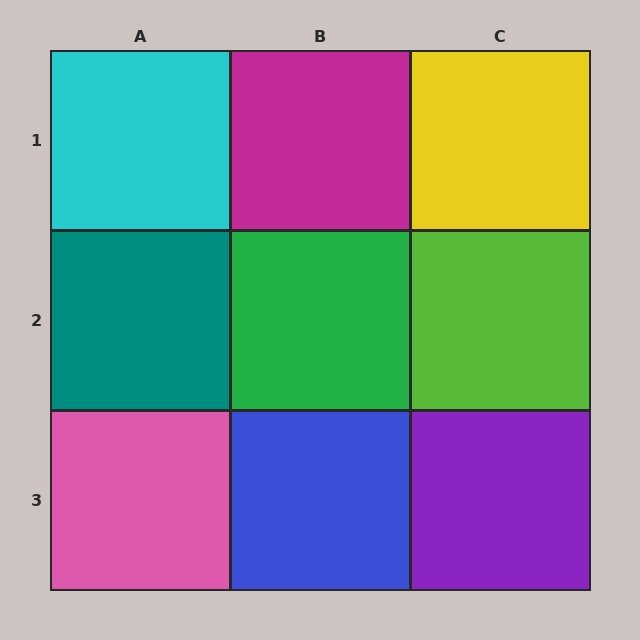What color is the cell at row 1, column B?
Magenta.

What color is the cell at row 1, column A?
Cyan.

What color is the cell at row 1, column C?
Yellow.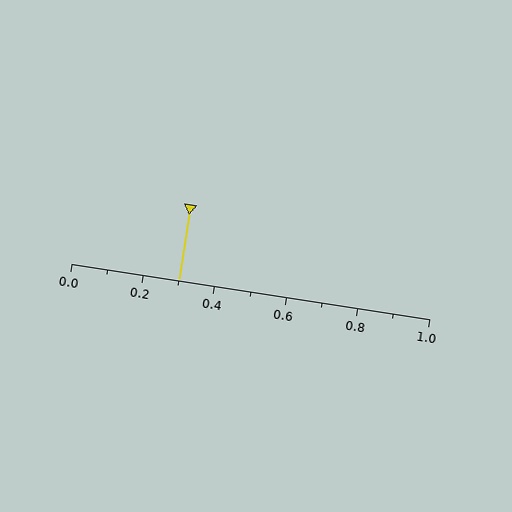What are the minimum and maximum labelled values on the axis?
The axis runs from 0.0 to 1.0.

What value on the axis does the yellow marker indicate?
The marker indicates approximately 0.3.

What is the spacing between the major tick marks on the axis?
The major ticks are spaced 0.2 apart.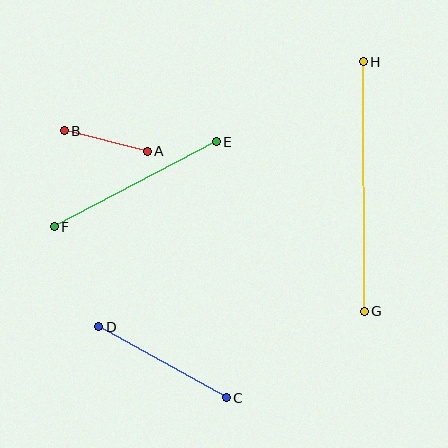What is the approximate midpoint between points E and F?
The midpoint is at approximately (135, 184) pixels.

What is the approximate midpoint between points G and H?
The midpoint is at approximately (364, 186) pixels.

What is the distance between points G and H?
The distance is approximately 249 pixels.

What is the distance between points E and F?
The distance is approximately 183 pixels.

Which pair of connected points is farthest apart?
Points G and H are farthest apart.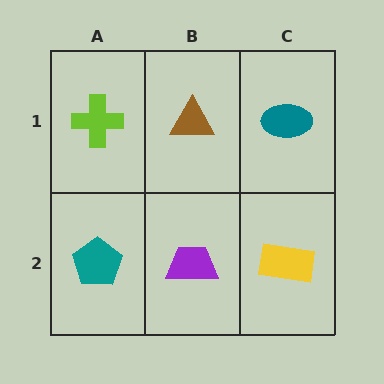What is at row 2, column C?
A yellow rectangle.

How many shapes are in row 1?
3 shapes.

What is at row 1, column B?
A brown triangle.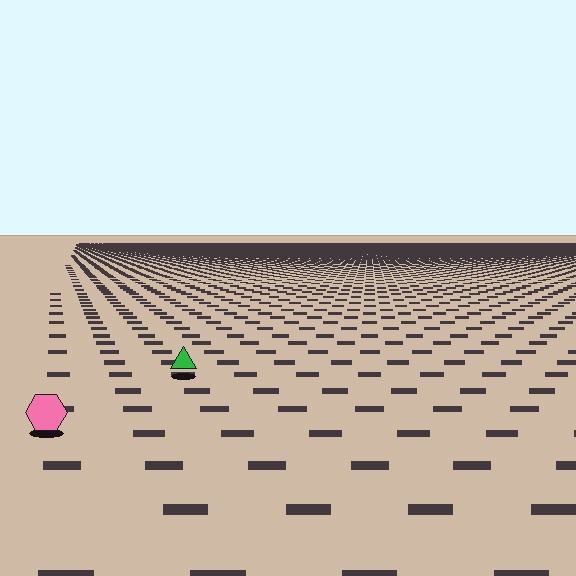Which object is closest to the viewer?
The pink hexagon is closest. The texture marks near it are larger and more spread out.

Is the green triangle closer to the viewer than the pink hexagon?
No. The pink hexagon is closer — you can tell from the texture gradient: the ground texture is coarser near it.